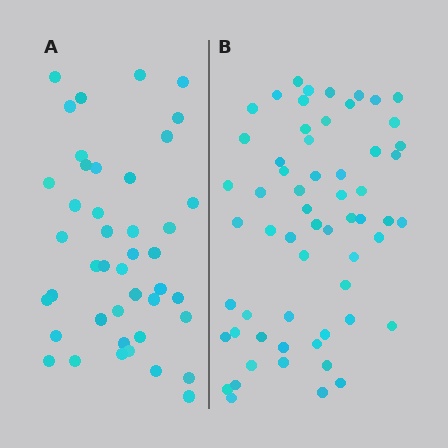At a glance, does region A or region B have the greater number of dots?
Region B (the right region) has more dots.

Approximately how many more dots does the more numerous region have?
Region B has approximately 15 more dots than region A.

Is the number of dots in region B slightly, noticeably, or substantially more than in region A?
Region B has noticeably more, but not dramatically so. The ratio is roughly 1.4 to 1.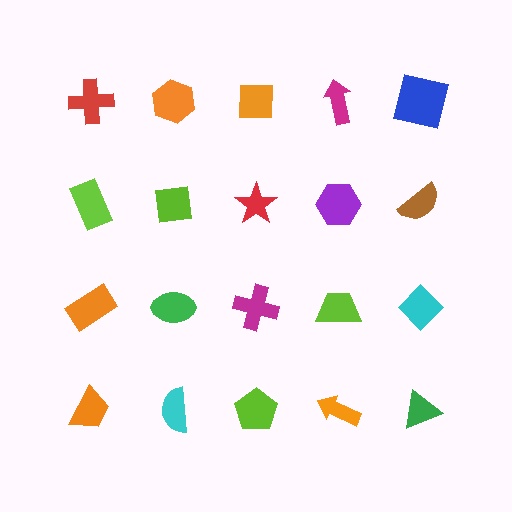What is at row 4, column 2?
A cyan semicircle.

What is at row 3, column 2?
A green ellipse.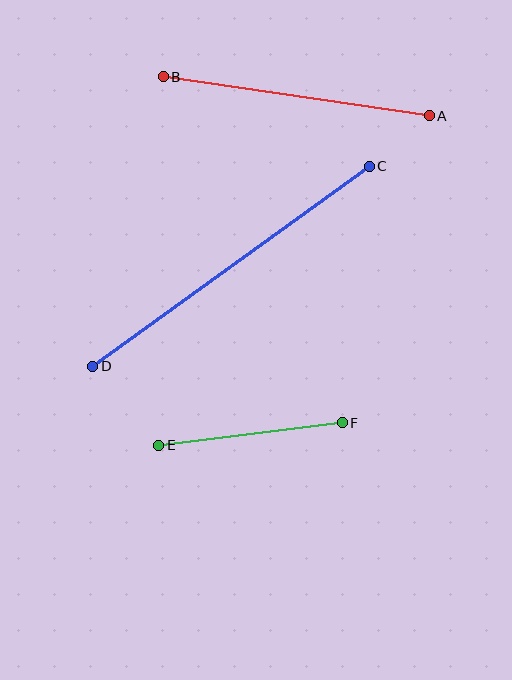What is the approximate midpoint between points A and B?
The midpoint is at approximately (296, 96) pixels.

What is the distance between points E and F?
The distance is approximately 185 pixels.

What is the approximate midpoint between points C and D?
The midpoint is at approximately (231, 266) pixels.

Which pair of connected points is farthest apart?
Points C and D are farthest apart.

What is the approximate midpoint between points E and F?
The midpoint is at approximately (250, 434) pixels.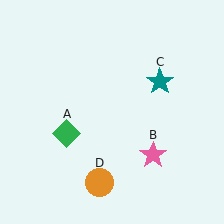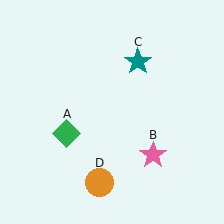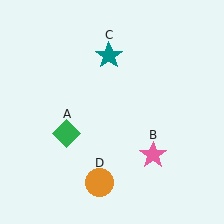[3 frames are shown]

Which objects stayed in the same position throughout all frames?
Green diamond (object A) and pink star (object B) and orange circle (object D) remained stationary.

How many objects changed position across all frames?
1 object changed position: teal star (object C).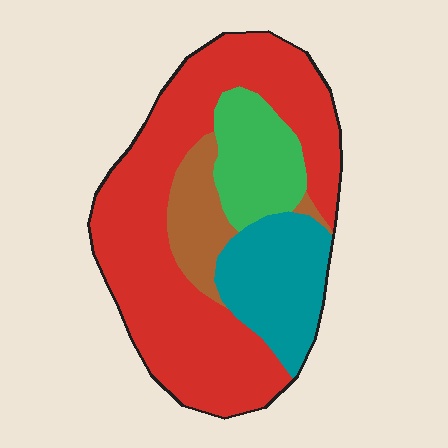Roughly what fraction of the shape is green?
Green takes up less than a quarter of the shape.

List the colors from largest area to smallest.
From largest to smallest: red, teal, green, brown.